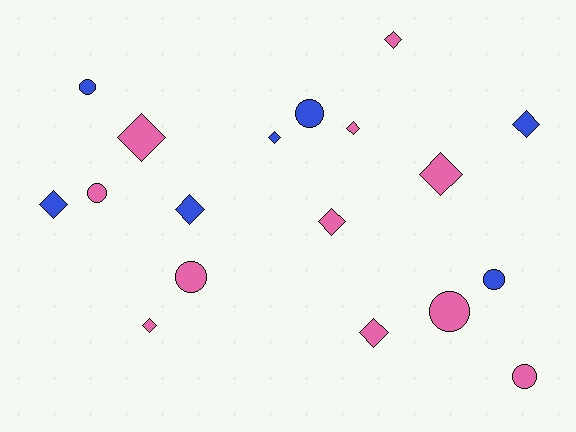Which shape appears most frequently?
Diamond, with 11 objects.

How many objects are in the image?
There are 18 objects.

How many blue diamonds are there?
There are 4 blue diamonds.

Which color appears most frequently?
Pink, with 11 objects.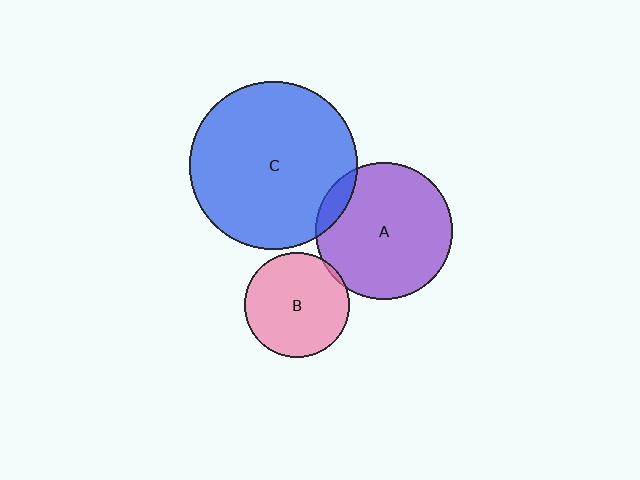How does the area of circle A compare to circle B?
Approximately 1.7 times.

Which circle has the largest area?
Circle C (blue).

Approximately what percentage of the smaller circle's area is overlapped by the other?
Approximately 10%.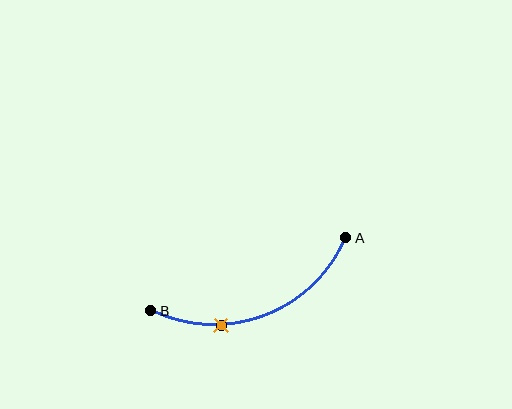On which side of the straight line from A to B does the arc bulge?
The arc bulges below the straight line connecting A and B.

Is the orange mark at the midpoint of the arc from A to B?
No. The orange mark lies on the arc but is closer to endpoint B. The arc midpoint would be at the point on the curve equidistant along the arc from both A and B.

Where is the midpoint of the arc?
The arc midpoint is the point on the curve farthest from the straight line joining A and B. It sits below that line.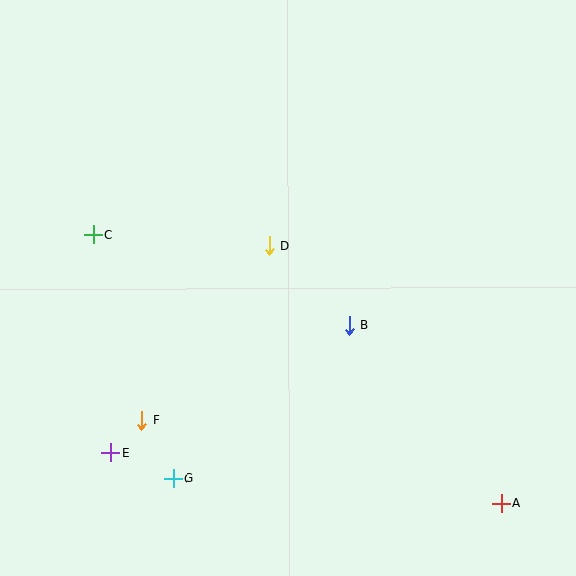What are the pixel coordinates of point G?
Point G is at (173, 478).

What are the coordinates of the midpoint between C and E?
The midpoint between C and E is at (102, 344).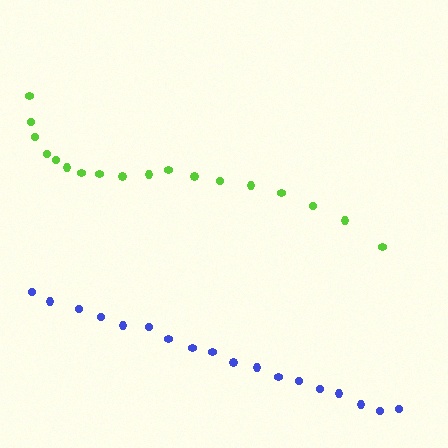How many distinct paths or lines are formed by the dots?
There are 2 distinct paths.